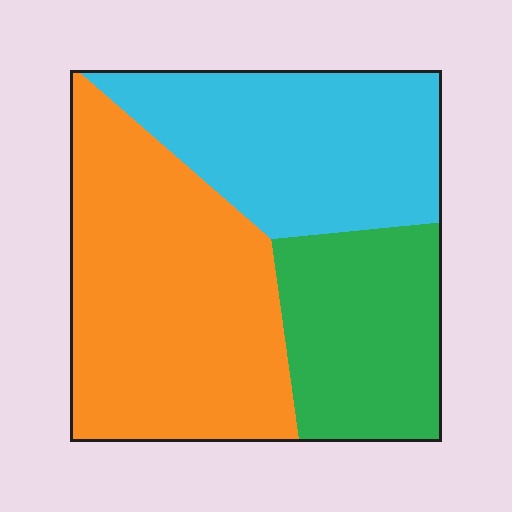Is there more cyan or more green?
Cyan.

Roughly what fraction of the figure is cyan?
Cyan takes up between a sixth and a third of the figure.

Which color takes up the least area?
Green, at roughly 25%.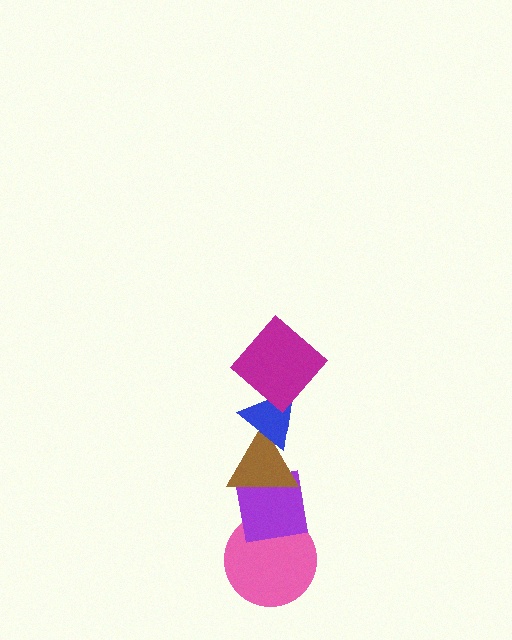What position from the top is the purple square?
The purple square is 4th from the top.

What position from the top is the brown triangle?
The brown triangle is 3rd from the top.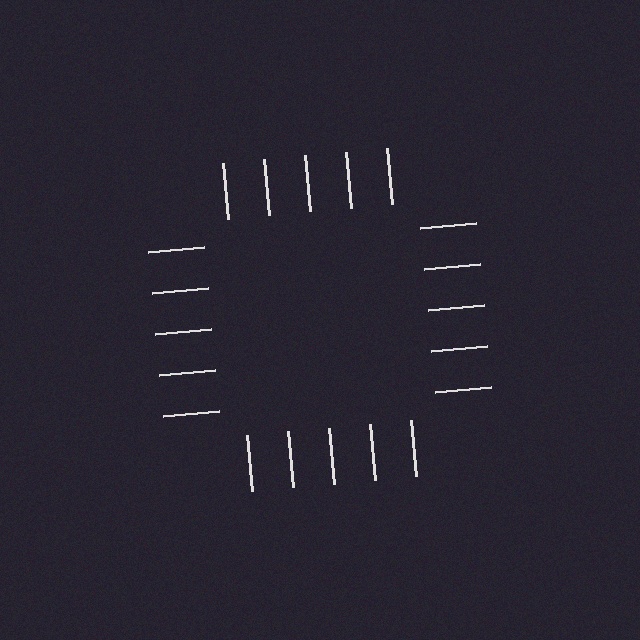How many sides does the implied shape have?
4 sides — the line-ends trace a square.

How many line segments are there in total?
20 — 5 along each of the 4 edges.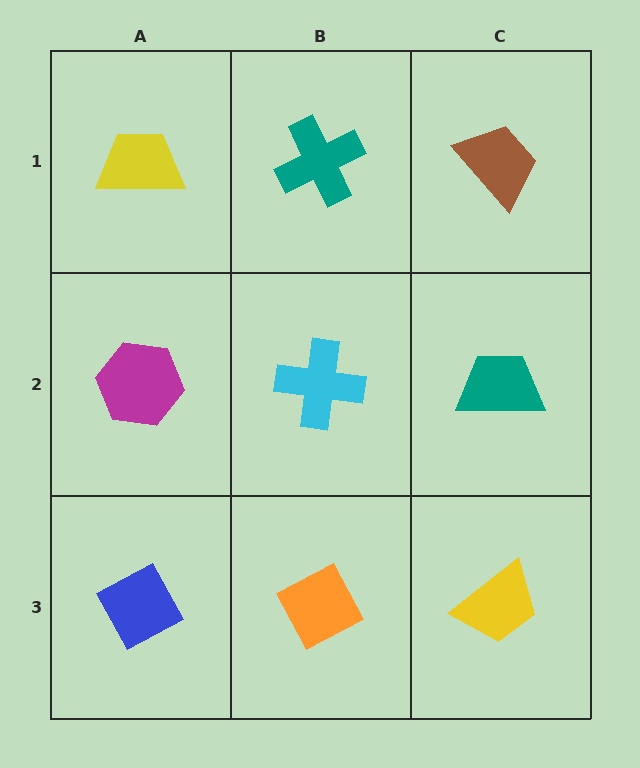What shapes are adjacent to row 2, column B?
A teal cross (row 1, column B), an orange diamond (row 3, column B), a magenta hexagon (row 2, column A), a teal trapezoid (row 2, column C).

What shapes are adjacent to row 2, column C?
A brown trapezoid (row 1, column C), a yellow trapezoid (row 3, column C), a cyan cross (row 2, column B).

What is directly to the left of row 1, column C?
A teal cross.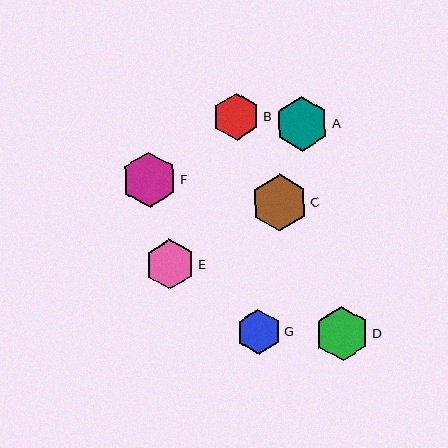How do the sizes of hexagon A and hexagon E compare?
Hexagon A and hexagon E are approximately the same size.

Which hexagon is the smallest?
Hexagon G is the smallest with a size of approximately 45 pixels.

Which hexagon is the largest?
Hexagon C is the largest with a size of approximately 57 pixels.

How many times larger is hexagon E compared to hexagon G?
Hexagon E is approximately 1.1 times the size of hexagon G.